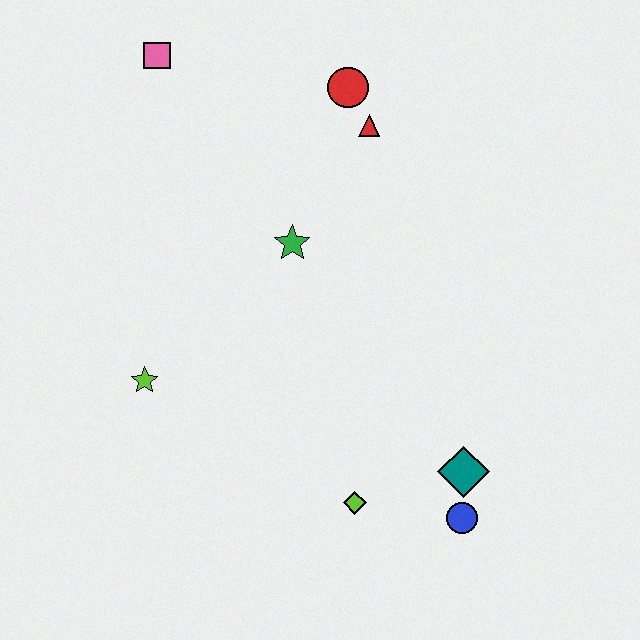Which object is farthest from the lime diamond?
The pink square is farthest from the lime diamond.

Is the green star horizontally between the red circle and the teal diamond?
No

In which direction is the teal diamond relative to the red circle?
The teal diamond is below the red circle.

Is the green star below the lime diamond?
No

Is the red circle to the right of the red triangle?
No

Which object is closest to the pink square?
The red circle is closest to the pink square.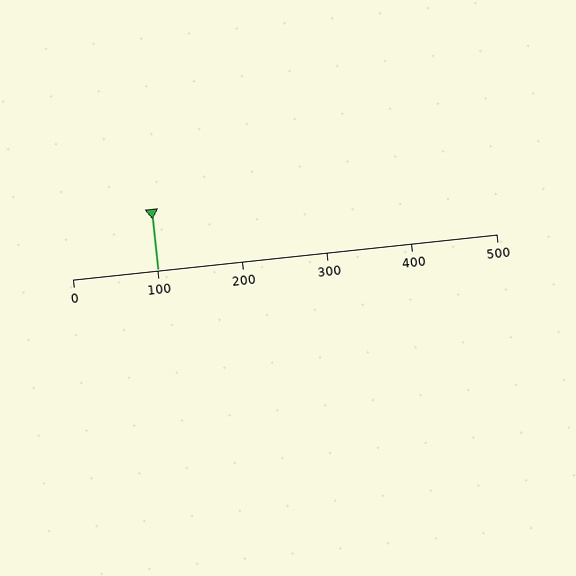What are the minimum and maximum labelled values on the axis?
The axis runs from 0 to 500.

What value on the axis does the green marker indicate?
The marker indicates approximately 100.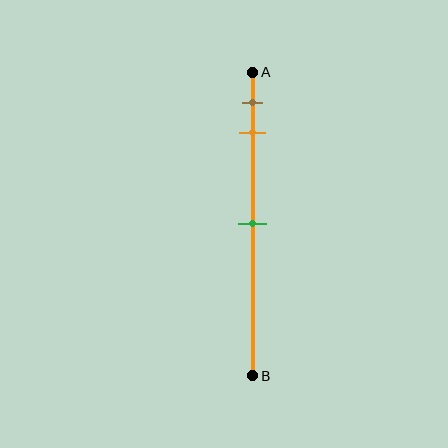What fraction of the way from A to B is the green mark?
The green mark is approximately 50% (0.5) of the way from A to B.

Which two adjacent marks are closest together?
The brown and orange marks are the closest adjacent pair.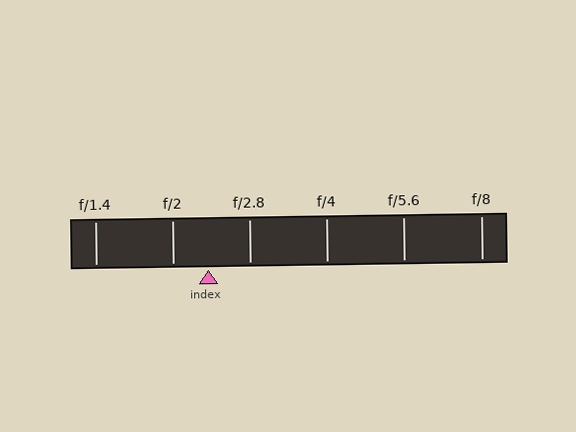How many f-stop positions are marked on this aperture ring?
There are 6 f-stop positions marked.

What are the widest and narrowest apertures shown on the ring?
The widest aperture shown is f/1.4 and the narrowest is f/8.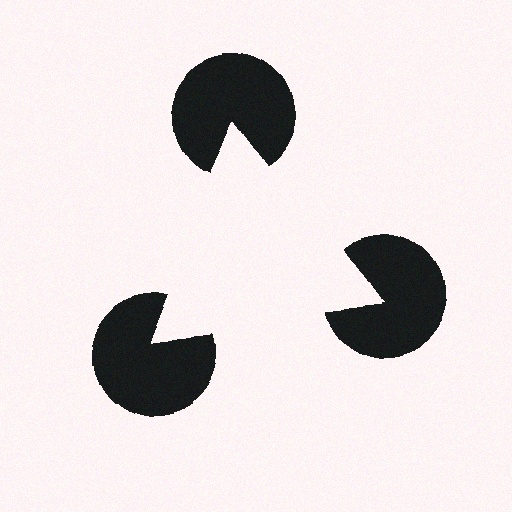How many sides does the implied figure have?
3 sides.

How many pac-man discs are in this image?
There are 3 — one at each vertex of the illusory triangle.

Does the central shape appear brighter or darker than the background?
It typically appears slightly brighter than the background, even though no actual brightness change is drawn.